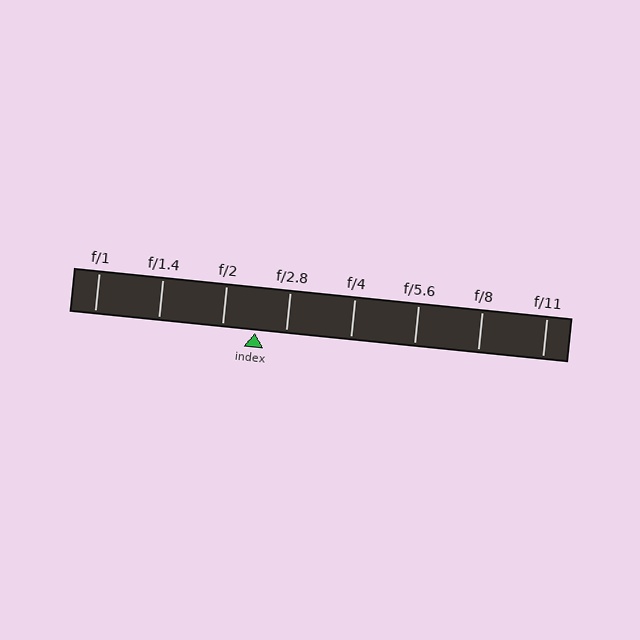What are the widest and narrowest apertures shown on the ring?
The widest aperture shown is f/1 and the narrowest is f/11.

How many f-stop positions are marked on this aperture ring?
There are 8 f-stop positions marked.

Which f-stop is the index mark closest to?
The index mark is closest to f/2.8.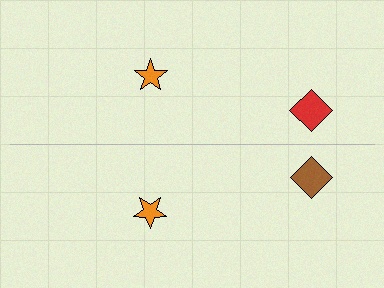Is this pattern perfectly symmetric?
No, the pattern is not perfectly symmetric. The brown diamond on the bottom side breaks the symmetry — its mirror counterpart is red.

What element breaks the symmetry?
The brown diamond on the bottom side breaks the symmetry — its mirror counterpart is red.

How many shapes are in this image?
There are 4 shapes in this image.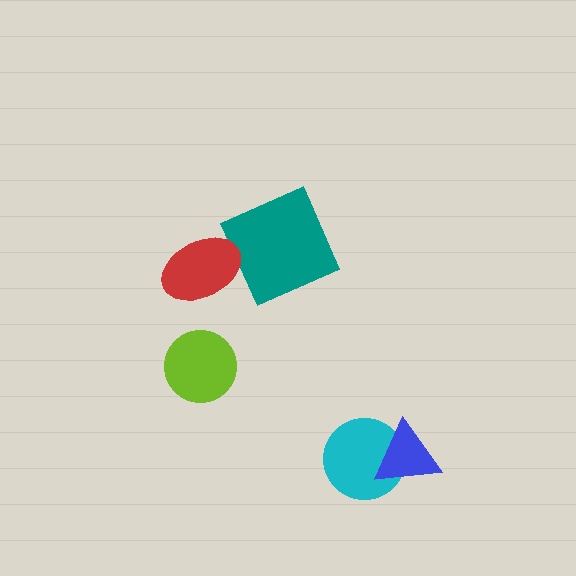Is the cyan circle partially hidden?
Yes, it is partially covered by another shape.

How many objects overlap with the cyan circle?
1 object overlaps with the cyan circle.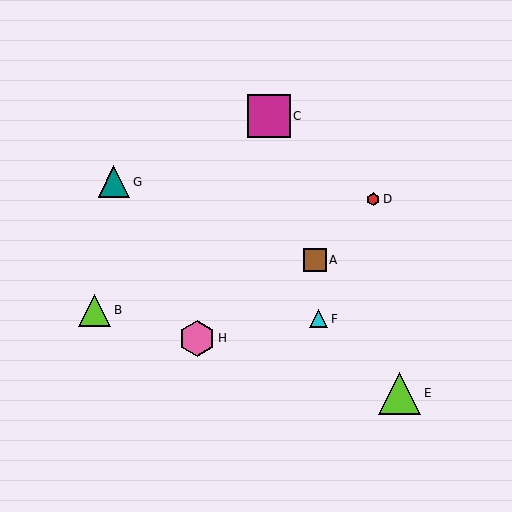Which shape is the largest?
The magenta square (labeled C) is the largest.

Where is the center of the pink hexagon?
The center of the pink hexagon is at (197, 338).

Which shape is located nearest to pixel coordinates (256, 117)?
The magenta square (labeled C) at (269, 116) is nearest to that location.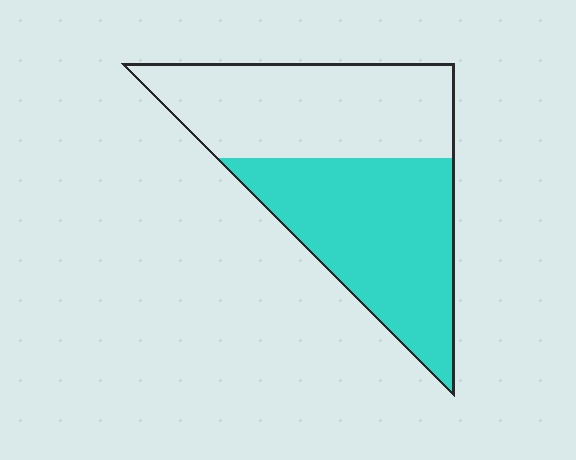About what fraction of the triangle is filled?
About one half (1/2).